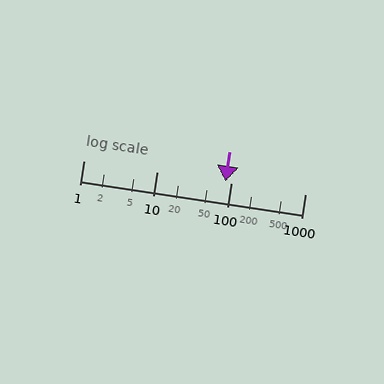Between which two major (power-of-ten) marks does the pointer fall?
The pointer is between 10 and 100.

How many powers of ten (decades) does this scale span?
The scale spans 3 decades, from 1 to 1000.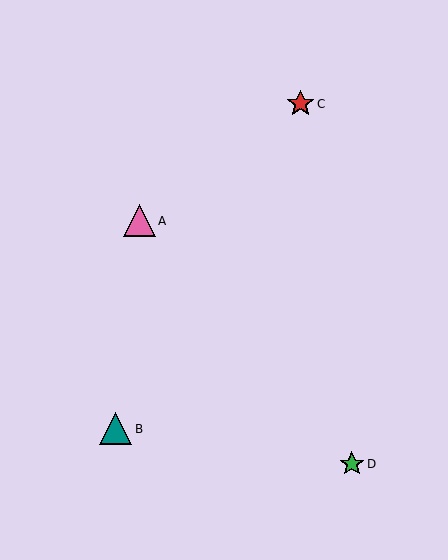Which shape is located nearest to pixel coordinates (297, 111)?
The red star (labeled C) at (300, 104) is nearest to that location.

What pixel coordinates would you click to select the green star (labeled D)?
Click at (352, 464) to select the green star D.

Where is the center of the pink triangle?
The center of the pink triangle is at (139, 221).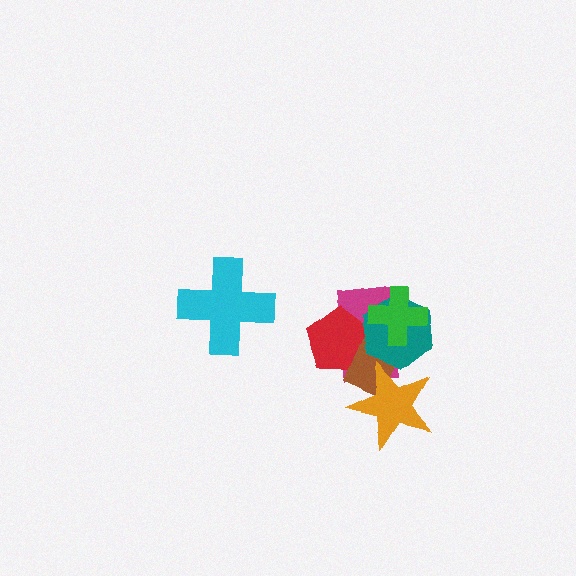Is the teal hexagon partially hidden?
Yes, it is partially covered by another shape.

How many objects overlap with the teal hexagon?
5 objects overlap with the teal hexagon.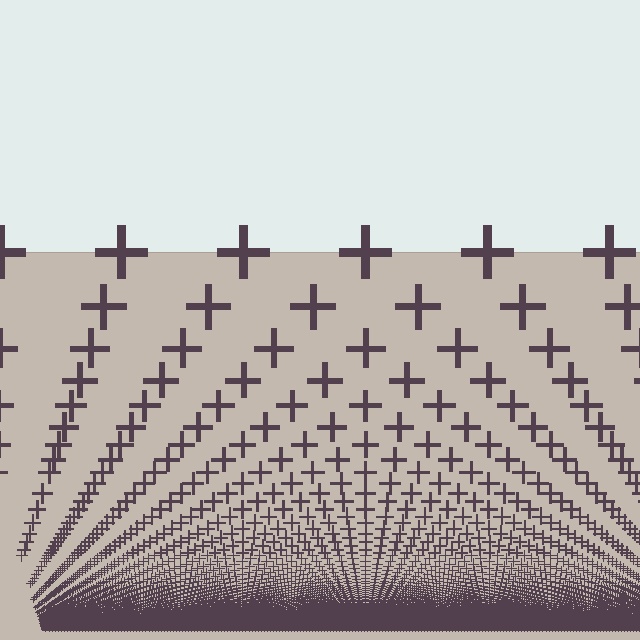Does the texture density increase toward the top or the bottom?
Density increases toward the bottom.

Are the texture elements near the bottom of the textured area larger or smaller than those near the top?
Smaller. The gradient is inverted — elements near the bottom are smaller and denser.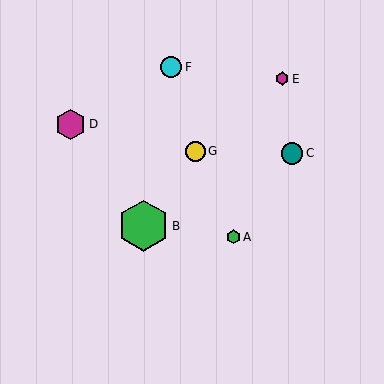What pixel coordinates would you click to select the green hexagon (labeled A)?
Click at (233, 237) to select the green hexagon A.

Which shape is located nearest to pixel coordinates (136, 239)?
The green hexagon (labeled B) at (144, 226) is nearest to that location.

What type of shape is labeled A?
Shape A is a green hexagon.